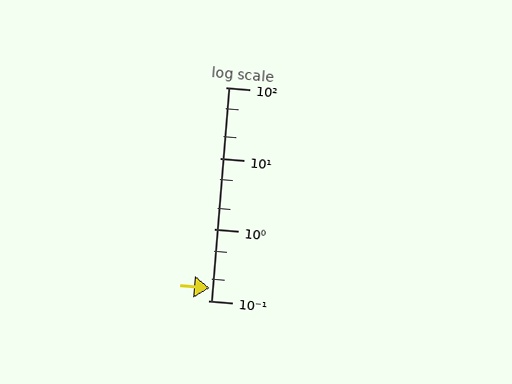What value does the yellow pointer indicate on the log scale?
The pointer indicates approximately 0.15.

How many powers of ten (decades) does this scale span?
The scale spans 3 decades, from 0.1 to 100.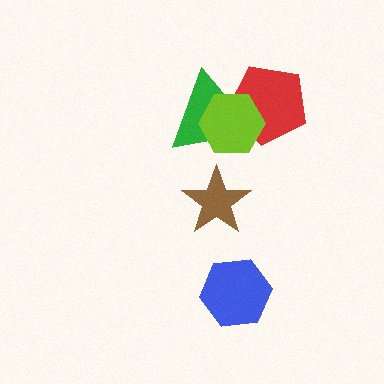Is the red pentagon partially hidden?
Yes, it is partially covered by another shape.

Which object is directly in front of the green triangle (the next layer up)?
The red pentagon is directly in front of the green triangle.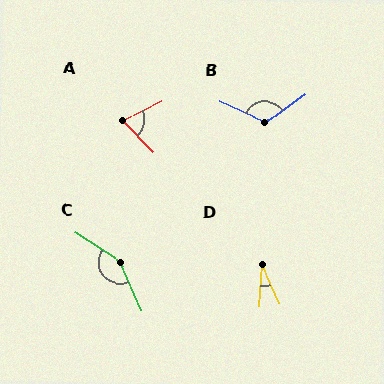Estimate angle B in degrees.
Approximately 119 degrees.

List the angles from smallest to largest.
D (28°), A (73°), B (119°), C (146°).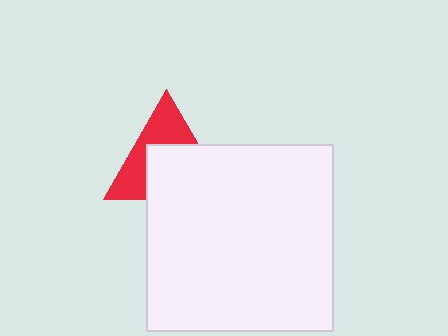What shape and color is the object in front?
The object in front is a white square.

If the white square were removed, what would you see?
You would see the complete red triangle.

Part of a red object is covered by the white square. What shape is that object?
It is a triangle.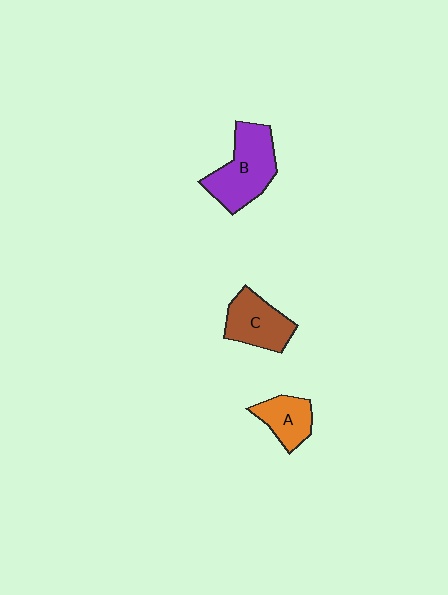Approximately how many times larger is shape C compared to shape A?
Approximately 1.3 times.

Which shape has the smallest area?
Shape A (orange).